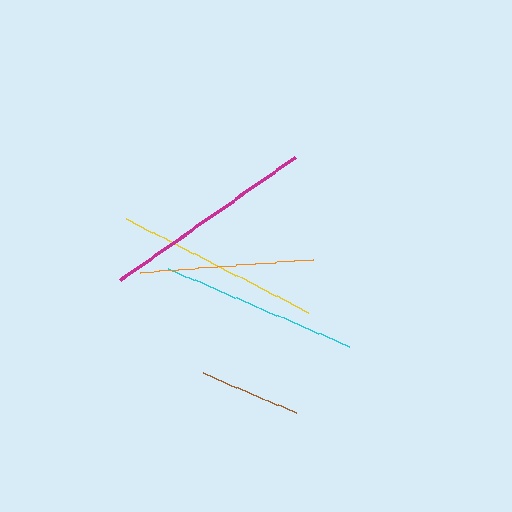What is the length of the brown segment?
The brown segment is approximately 101 pixels long.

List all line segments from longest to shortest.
From longest to shortest: magenta, yellow, cyan, orange, brown.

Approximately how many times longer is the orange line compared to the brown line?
The orange line is approximately 1.7 times the length of the brown line.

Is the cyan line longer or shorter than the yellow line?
The yellow line is longer than the cyan line.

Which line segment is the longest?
The magenta line is the longest at approximately 215 pixels.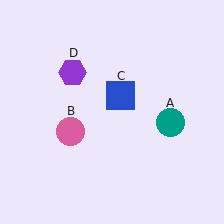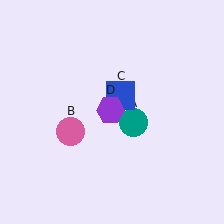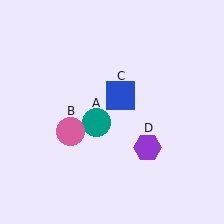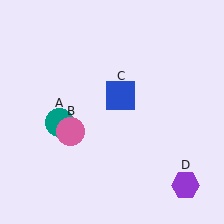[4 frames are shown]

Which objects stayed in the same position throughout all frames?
Pink circle (object B) and blue square (object C) remained stationary.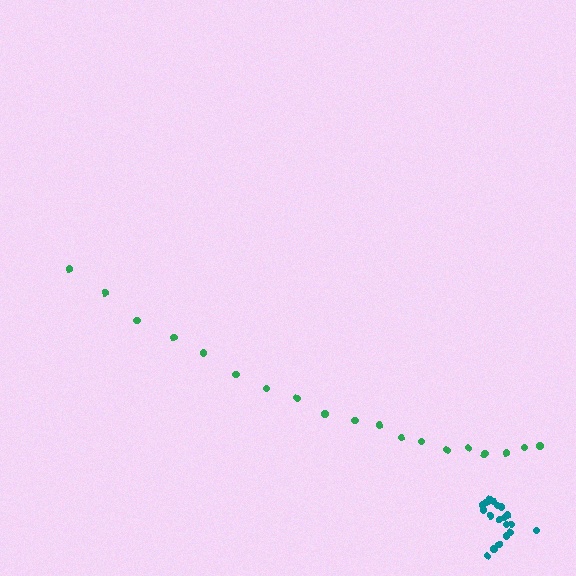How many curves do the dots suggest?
There are 2 distinct paths.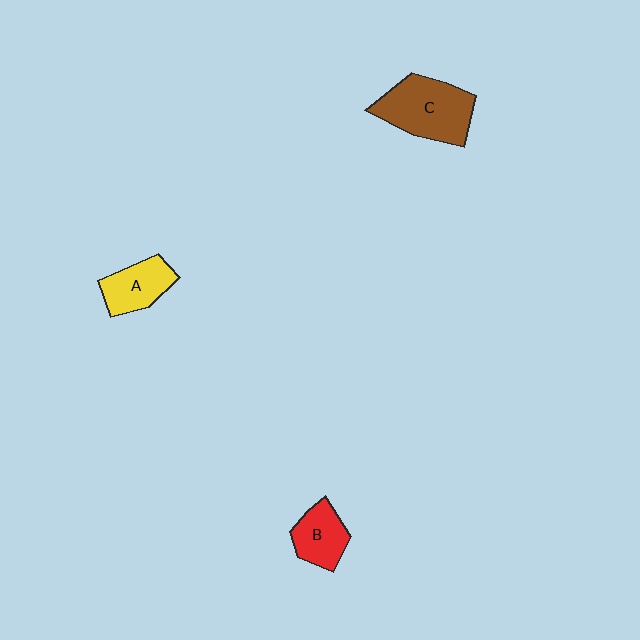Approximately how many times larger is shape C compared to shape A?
Approximately 1.7 times.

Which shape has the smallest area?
Shape B (red).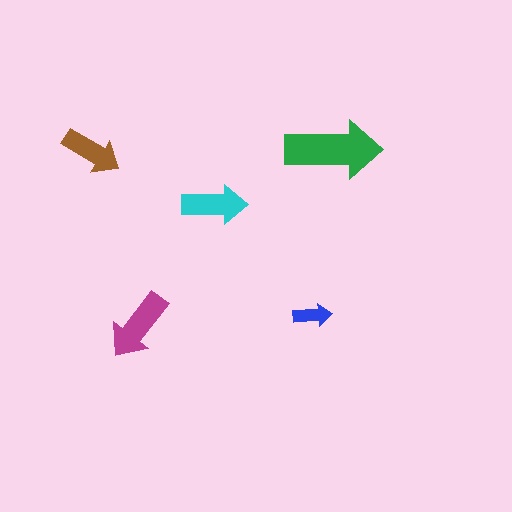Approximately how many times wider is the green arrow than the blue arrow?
About 2.5 times wider.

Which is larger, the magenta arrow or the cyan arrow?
The magenta one.